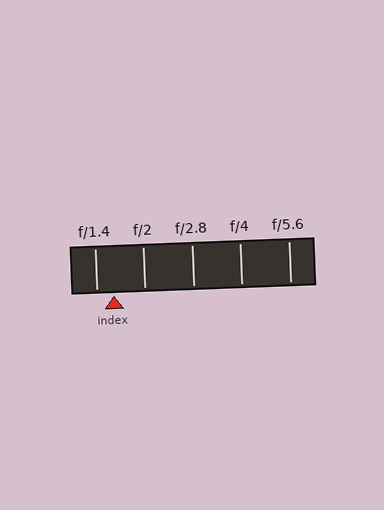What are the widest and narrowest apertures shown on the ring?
The widest aperture shown is f/1.4 and the narrowest is f/5.6.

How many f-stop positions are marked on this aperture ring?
There are 5 f-stop positions marked.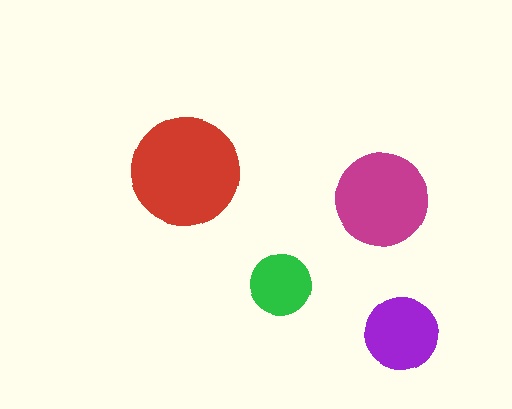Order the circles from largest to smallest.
the red one, the magenta one, the purple one, the green one.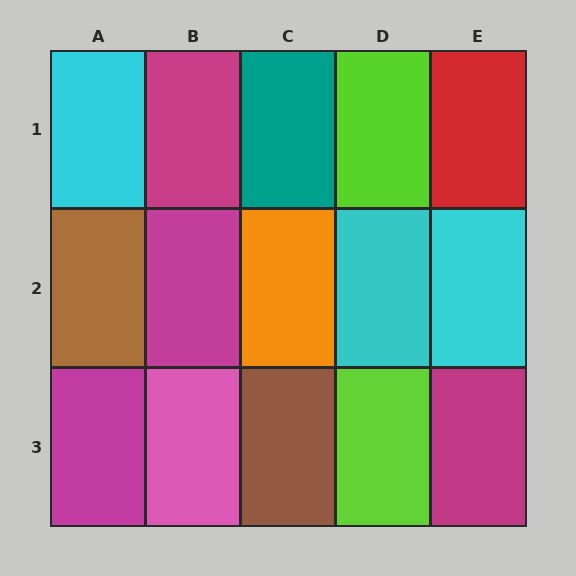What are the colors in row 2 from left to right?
Brown, magenta, orange, cyan, cyan.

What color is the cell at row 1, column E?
Red.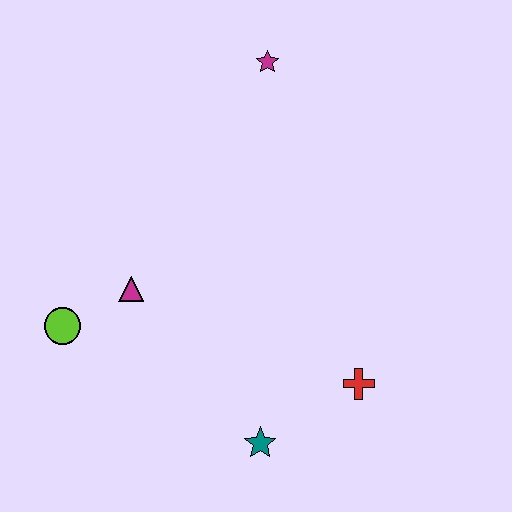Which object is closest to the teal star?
The red cross is closest to the teal star.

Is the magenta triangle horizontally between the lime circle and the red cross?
Yes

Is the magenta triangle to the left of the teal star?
Yes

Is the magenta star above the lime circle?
Yes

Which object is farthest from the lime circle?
The magenta star is farthest from the lime circle.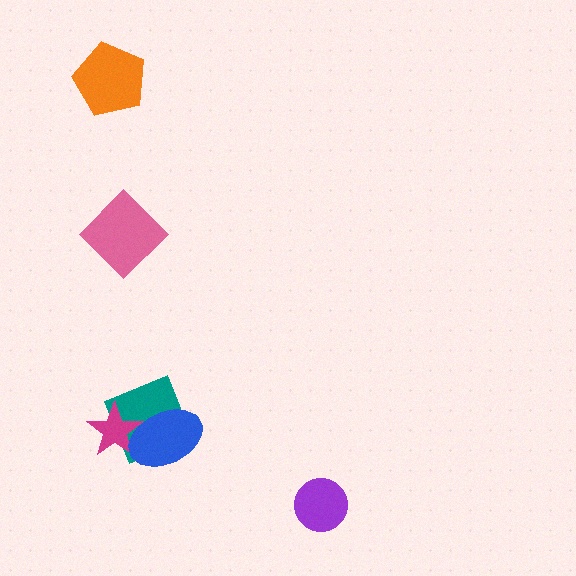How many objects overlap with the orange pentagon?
0 objects overlap with the orange pentagon.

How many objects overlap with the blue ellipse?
2 objects overlap with the blue ellipse.